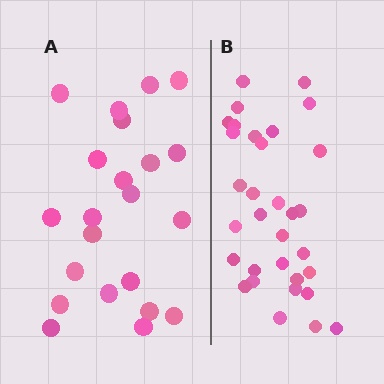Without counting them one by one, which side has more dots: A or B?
Region B (the right region) has more dots.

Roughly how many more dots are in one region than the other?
Region B has roughly 10 or so more dots than region A.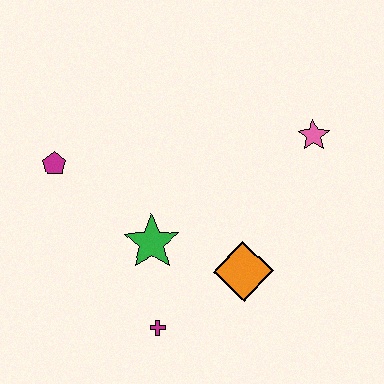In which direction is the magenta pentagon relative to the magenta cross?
The magenta pentagon is above the magenta cross.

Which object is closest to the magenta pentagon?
The green star is closest to the magenta pentagon.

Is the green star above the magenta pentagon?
No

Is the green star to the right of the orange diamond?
No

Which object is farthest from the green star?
The pink star is farthest from the green star.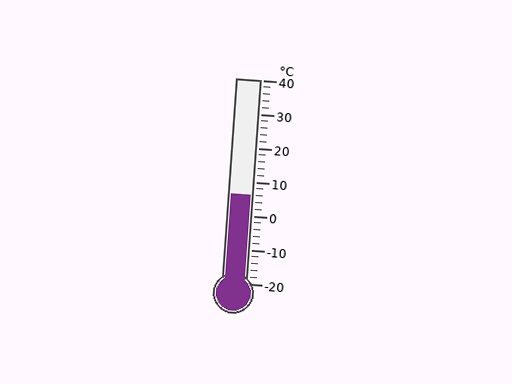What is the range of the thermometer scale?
The thermometer scale ranges from -20°C to 40°C.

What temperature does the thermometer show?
The thermometer shows approximately 6°C.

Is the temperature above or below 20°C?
The temperature is below 20°C.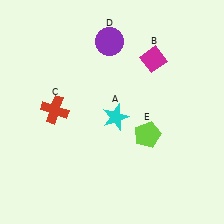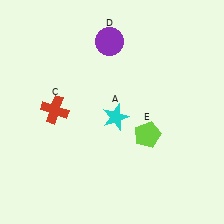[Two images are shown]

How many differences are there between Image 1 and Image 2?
There is 1 difference between the two images.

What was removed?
The magenta diamond (B) was removed in Image 2.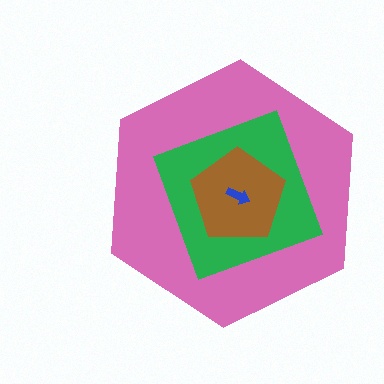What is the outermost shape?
The pink hexagon.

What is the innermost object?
The blue arrow.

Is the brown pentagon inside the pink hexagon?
Yes.